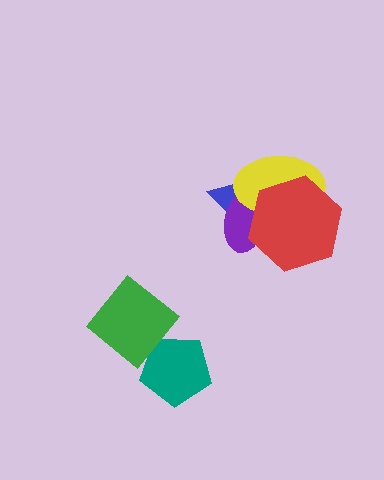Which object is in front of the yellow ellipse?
The red hexagon is in front of the yellow ellipse.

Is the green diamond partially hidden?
No, no other shape covers it.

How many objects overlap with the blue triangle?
3 objects overlap with the blue triangle.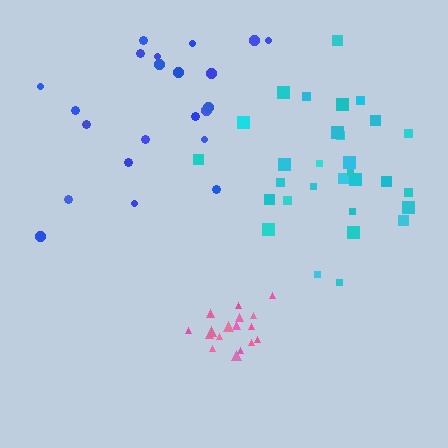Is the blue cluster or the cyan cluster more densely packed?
Blue.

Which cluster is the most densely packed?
Pink.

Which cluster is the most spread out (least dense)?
Cyan.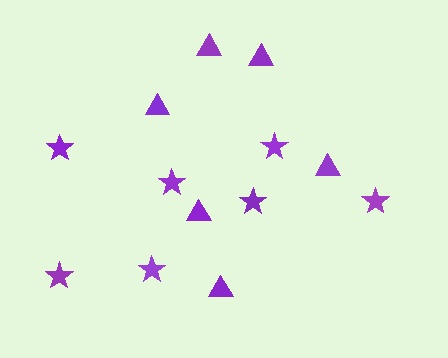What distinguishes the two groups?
There are 2 groups: one group of stars (7) and one group of triangles (6).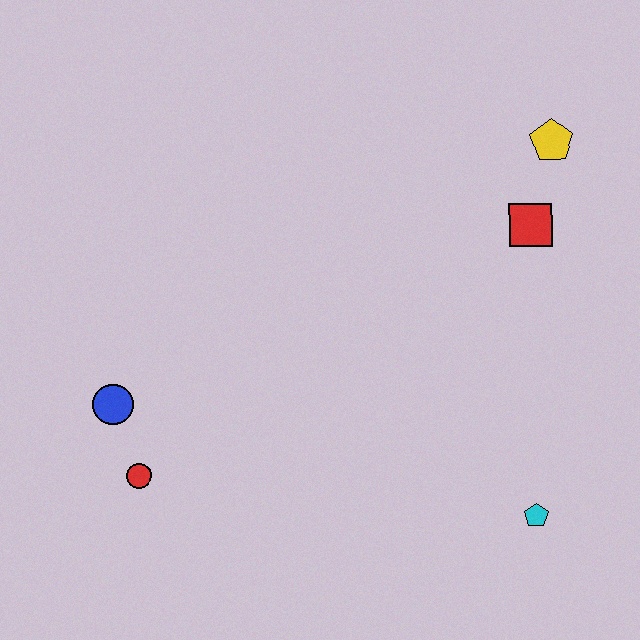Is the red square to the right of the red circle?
Yes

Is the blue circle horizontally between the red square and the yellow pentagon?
No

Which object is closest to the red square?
The yellow pentagon is closest to the red square.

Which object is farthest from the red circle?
The yellow pentagon is farthest from the red circle.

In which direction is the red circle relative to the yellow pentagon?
The red circle is to the left of the yellow pentagon.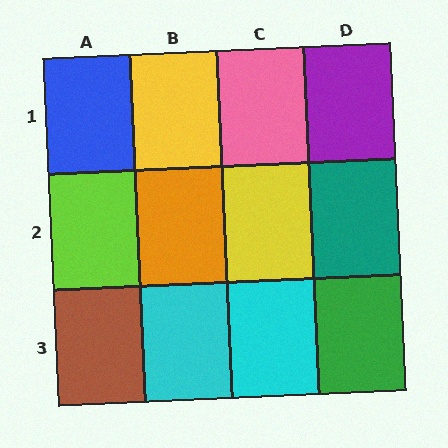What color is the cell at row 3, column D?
Green.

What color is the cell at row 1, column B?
Yellow.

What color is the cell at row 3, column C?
Cyan.